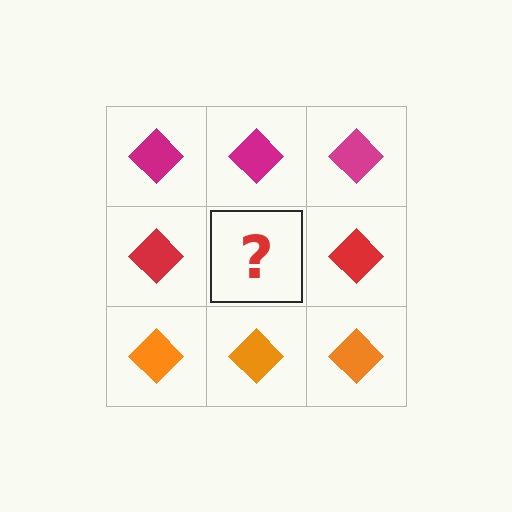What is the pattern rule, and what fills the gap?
The rule is that each row has a consistent color. The gap should be filled with a red diamond.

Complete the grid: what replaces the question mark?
The question mark should be replaced with a red diamond.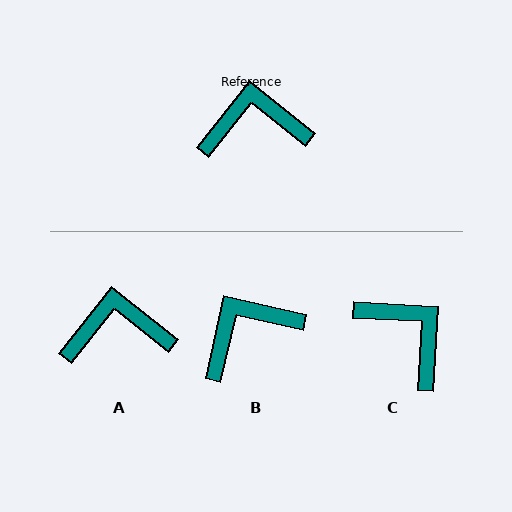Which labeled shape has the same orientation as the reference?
A.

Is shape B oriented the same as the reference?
No, it is off by about 26 degrees.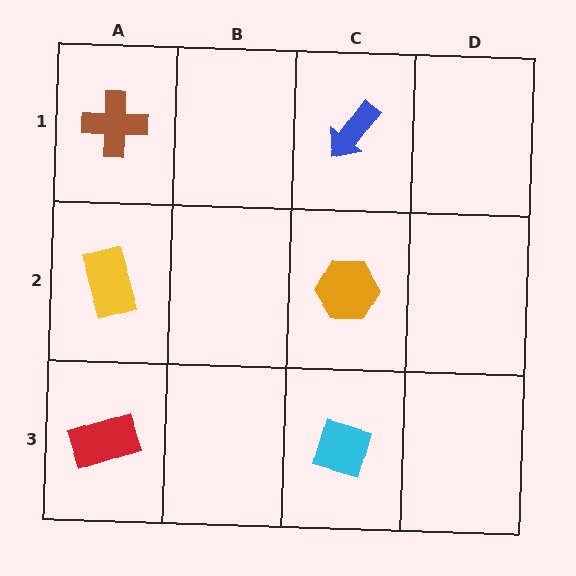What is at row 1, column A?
A brown cross.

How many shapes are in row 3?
2 shapes.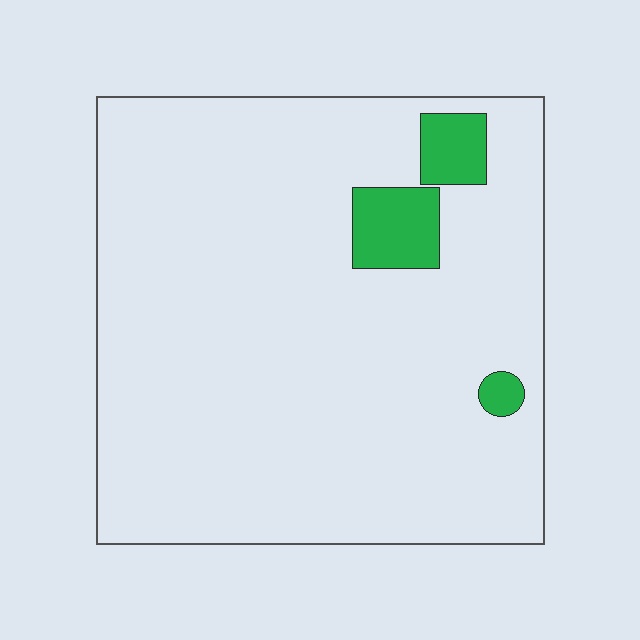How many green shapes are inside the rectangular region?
3.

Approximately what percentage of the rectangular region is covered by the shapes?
Approximately 5%.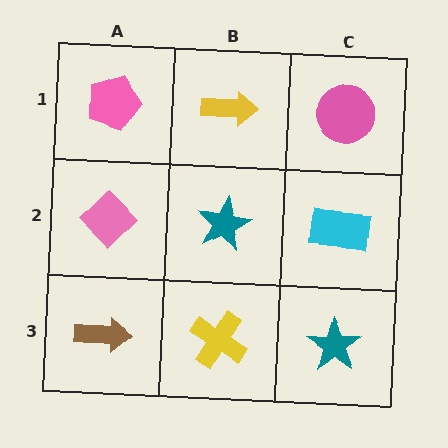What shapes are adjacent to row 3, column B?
A teal star (row 2, column B), a brown arrow (row 3, column A), a teal star (row 3, column C).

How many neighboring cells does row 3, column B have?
3.